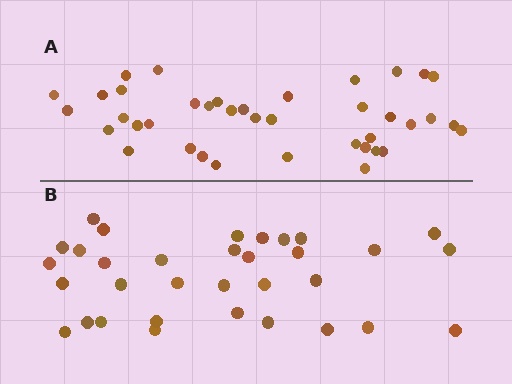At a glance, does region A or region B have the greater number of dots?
Region A (the top region) has more dots.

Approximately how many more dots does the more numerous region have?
Region A has about 6 more dots than region B.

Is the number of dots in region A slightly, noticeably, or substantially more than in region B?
Region A has only slightly more — the two regions are fairly close. The ratio is roughly 1.2 to 1.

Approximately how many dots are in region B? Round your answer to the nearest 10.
About 30 dots. (The exact count is 33, which rounds to 30.)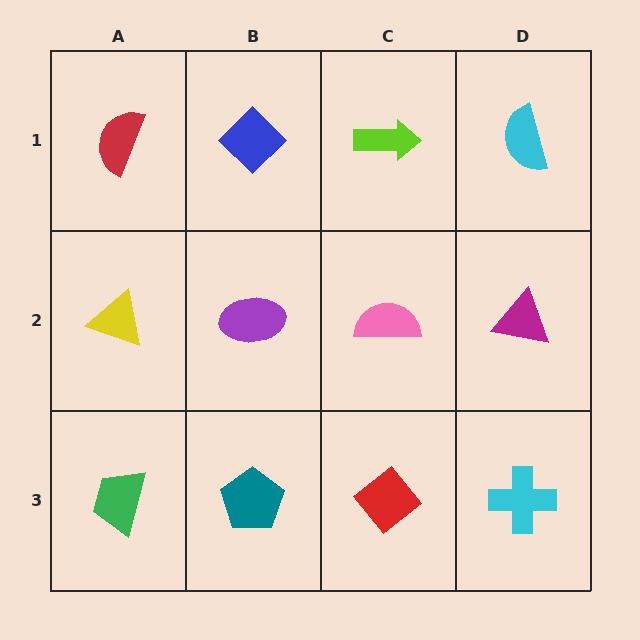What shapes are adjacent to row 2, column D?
A cyan semicircle (row 1, column D), a cyan cross (row 3, column D), a pink semicircle (row 2, column C).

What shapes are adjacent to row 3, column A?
A yellow triangle (row 2, column A), a teal pentagon (row 3, column B).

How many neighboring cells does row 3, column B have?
3.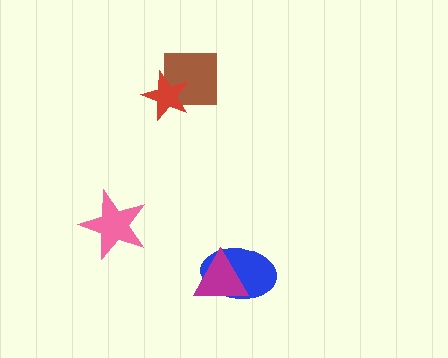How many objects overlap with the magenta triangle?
1 object overlaps with the magenta triangle.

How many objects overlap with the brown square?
1 object overlaps with the brown square.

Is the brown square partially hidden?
Yes, it is partially covered by another shape.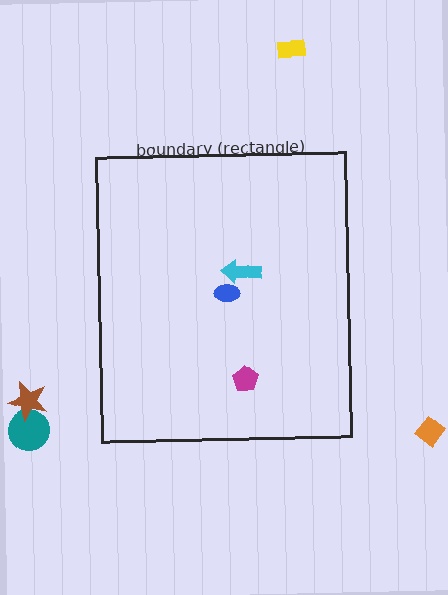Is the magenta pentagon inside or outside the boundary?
Inside.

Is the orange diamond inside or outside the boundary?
Outside.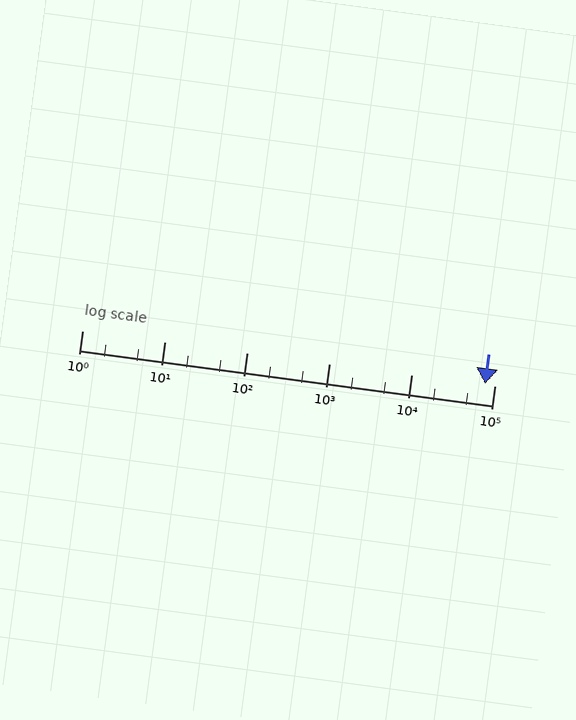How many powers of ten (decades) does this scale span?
The scale spans 5 decades, from 1 to 100000.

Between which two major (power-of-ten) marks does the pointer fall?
The pointer is between 10000 and 100000.